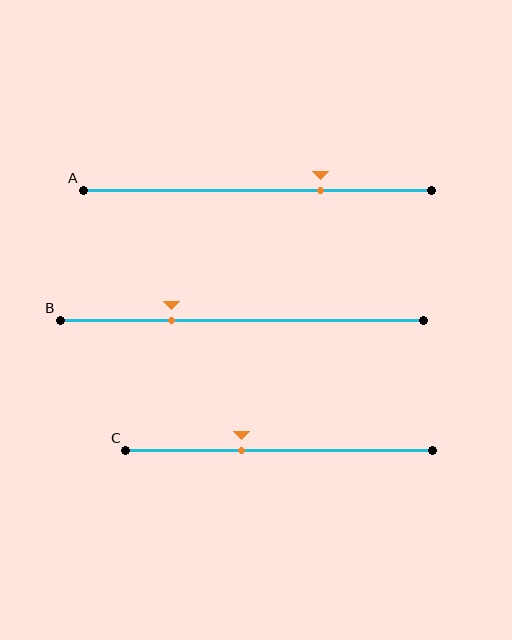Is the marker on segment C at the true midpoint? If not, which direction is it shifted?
No, the marker on segment C is shifted to the left by about 12% of the segment length.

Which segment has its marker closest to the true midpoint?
Segment C has its marker closest to the true midpoint.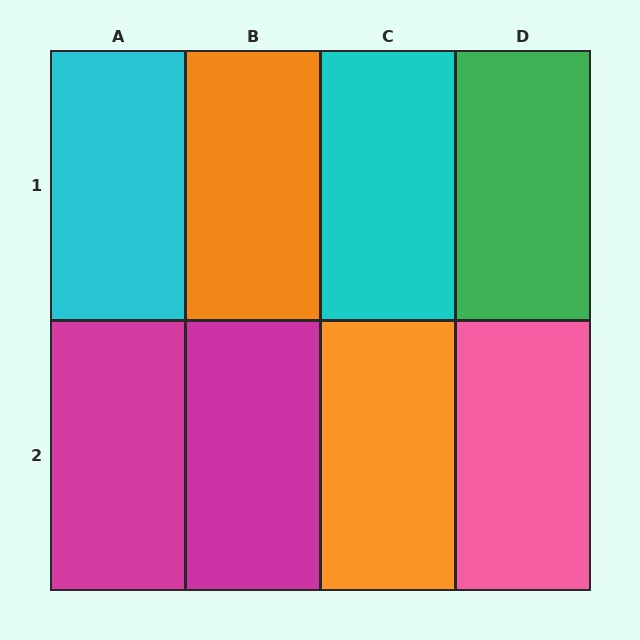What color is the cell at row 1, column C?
Cyan.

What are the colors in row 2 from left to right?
Magenta, magenta, orange, pink.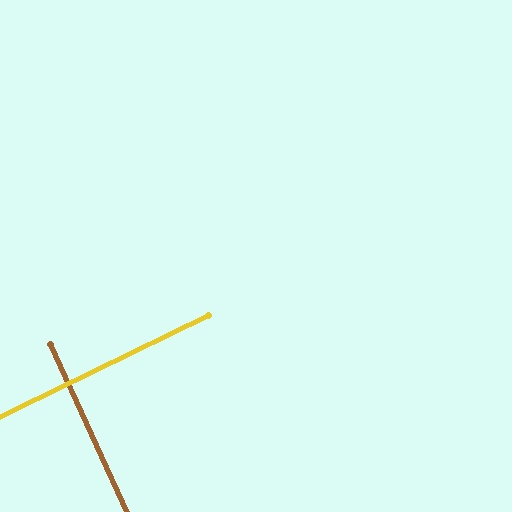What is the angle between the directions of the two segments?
Approximately 89 degrees.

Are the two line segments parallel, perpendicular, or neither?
Perpendicular — they meet at approximately 89°.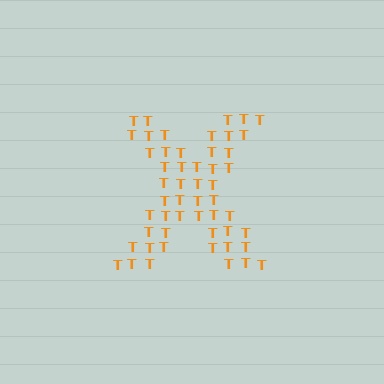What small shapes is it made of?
It is made of small letter T's.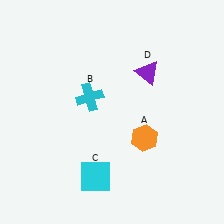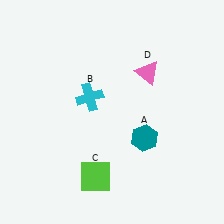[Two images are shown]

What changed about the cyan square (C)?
In Image 1, C is cyan. In Image 2, it changed to lime.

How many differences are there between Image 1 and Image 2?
There are 3 differences between the two images.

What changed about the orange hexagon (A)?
In Image 1, A is orange. In Image 2, it changed to teal.